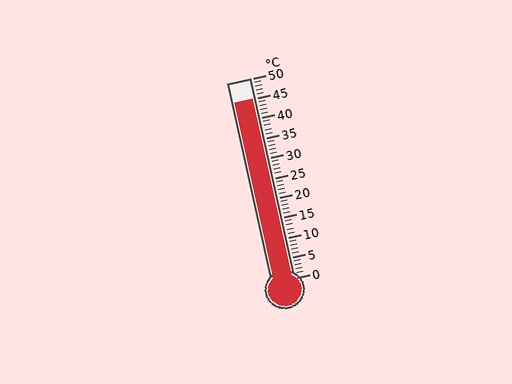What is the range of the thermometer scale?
The thermometer scale ranges from 0°C to 50°C.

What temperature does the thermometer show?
The thermometer shows approximately 45°C.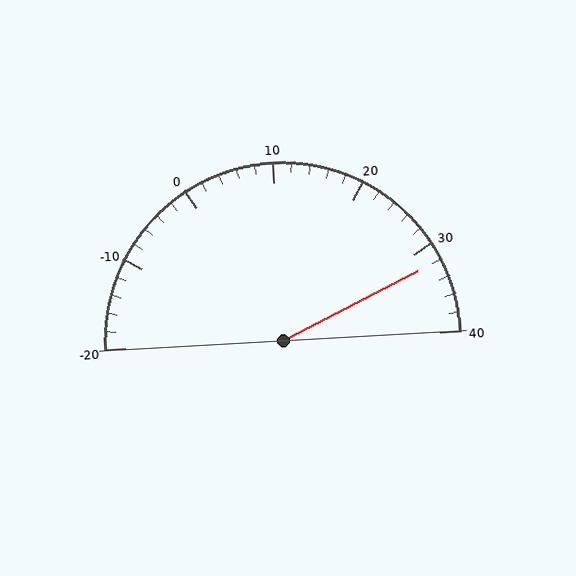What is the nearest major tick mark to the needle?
The nearest major tick mark is 30.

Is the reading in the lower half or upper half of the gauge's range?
The reading is in the upper half of the range (-20 to 40).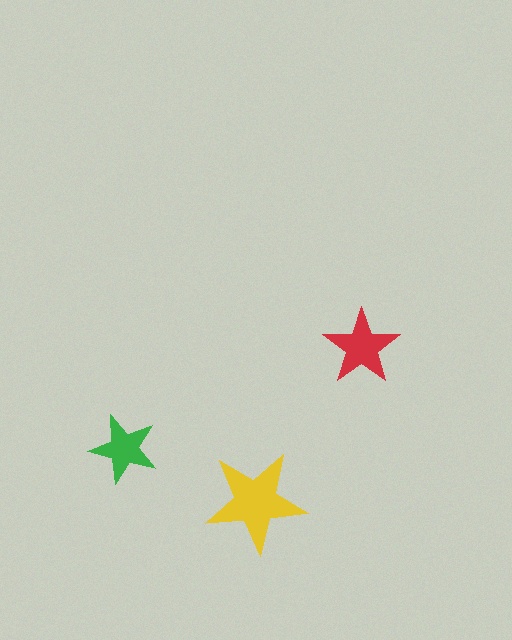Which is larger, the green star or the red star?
The red one.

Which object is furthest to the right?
The red star is rightmost.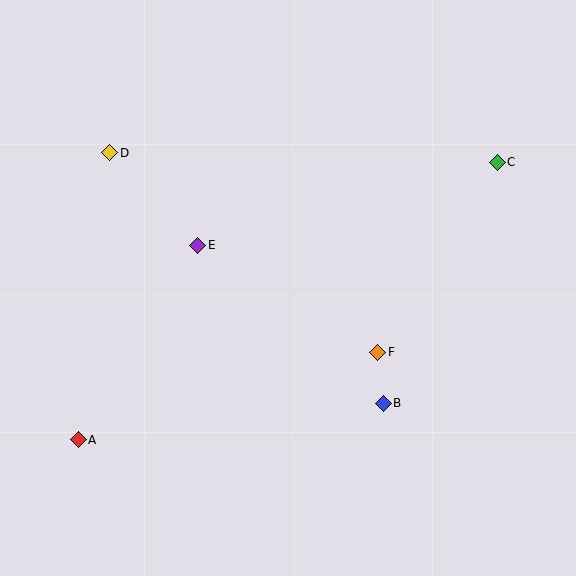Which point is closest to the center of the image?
Point E at (198, 245) is closest to the center.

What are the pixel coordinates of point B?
Point B is at (383, 403).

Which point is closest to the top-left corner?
Point D is closest to the top-left corner.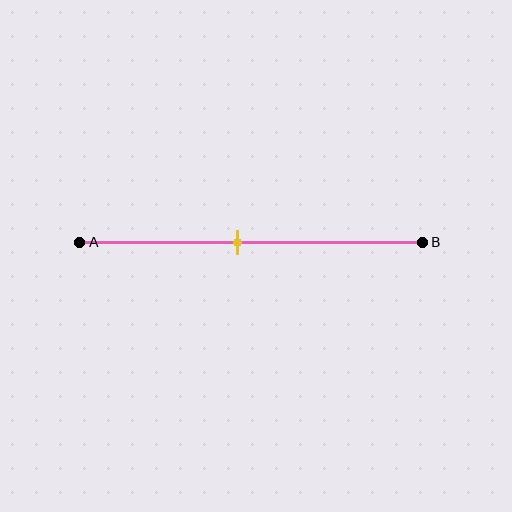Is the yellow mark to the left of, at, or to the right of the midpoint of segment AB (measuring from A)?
The yellow mark is to the left of the midpoint of segment AB.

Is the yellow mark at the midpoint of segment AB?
No, the mark is at about 45% from A, not at the 50% midpoint.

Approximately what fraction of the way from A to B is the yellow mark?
The yellow mark is approximately 45% of the way from A to B.